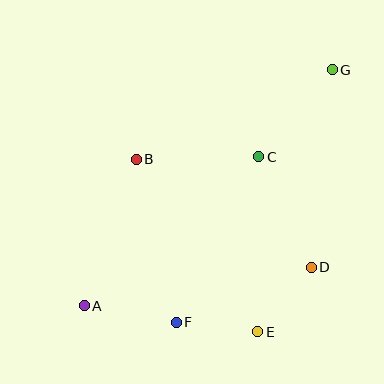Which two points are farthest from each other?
Points A and G are farthest from each other.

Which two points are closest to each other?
Points E and F are closest to each other.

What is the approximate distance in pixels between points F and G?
The distance between F and G is approximately 297 pixels.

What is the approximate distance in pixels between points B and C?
The distance between B and C is approximately 123 pixels.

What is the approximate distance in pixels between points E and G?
The distance between E and G is approximately 272 pixels.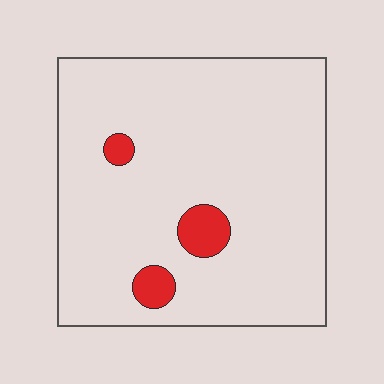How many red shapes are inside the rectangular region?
3.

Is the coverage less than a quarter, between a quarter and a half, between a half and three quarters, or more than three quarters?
Less than a quarter.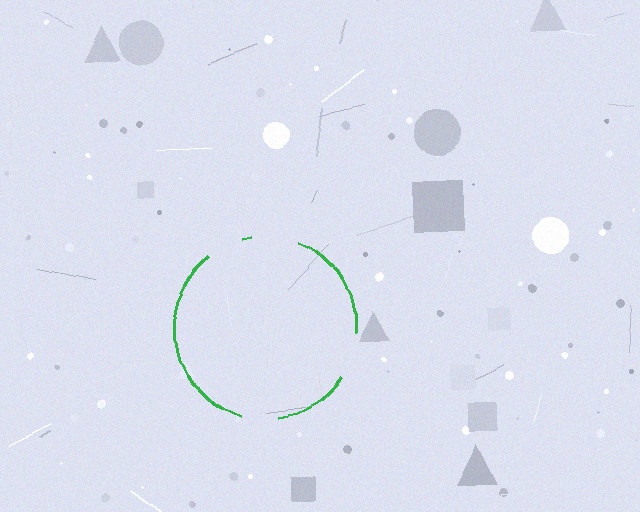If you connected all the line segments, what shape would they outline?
They would outline a circle.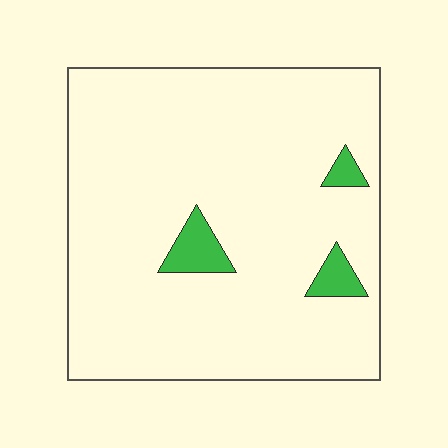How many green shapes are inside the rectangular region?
3.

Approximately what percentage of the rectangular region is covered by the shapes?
Approximately 5%.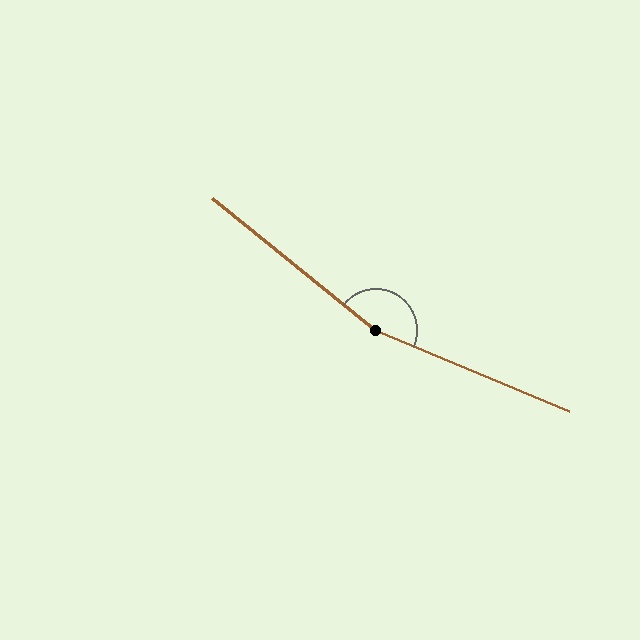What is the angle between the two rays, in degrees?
Approximately 164 degrees.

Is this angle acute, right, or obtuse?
It is obtuse.